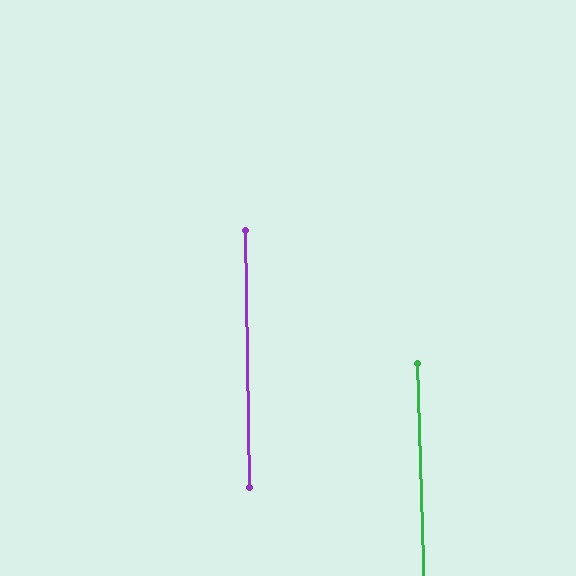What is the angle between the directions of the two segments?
Approximately 1 degree.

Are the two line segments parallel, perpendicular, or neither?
Parallel — their directions differ by only 1.1°.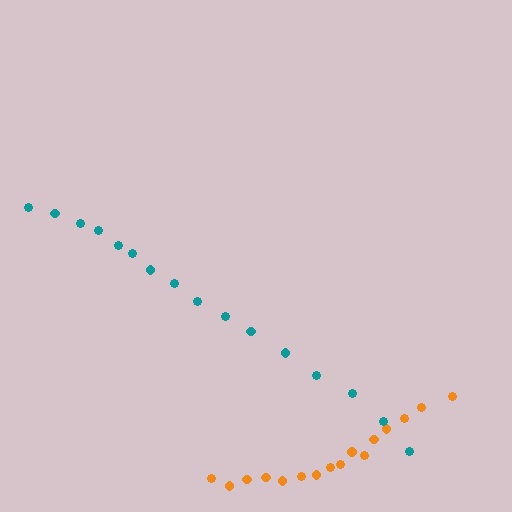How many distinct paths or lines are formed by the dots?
There are 2 distinct paths.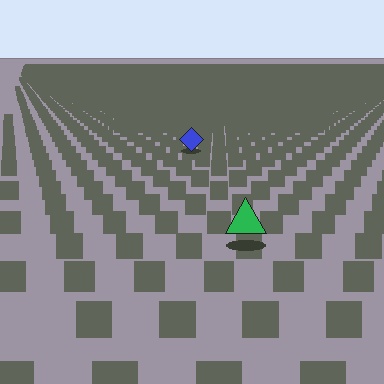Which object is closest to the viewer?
The green triangle is closest. The texture marks near it are larger and more spread out.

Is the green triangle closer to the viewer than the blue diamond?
Yes. The green triangle is closer — you can tell from the texture gradient: the ground texture is coarser near it.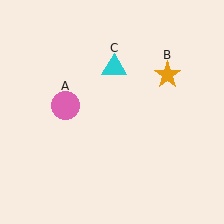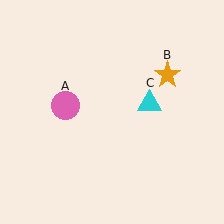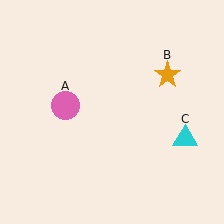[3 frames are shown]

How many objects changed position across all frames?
1 object changed position: cyan triangle (object C).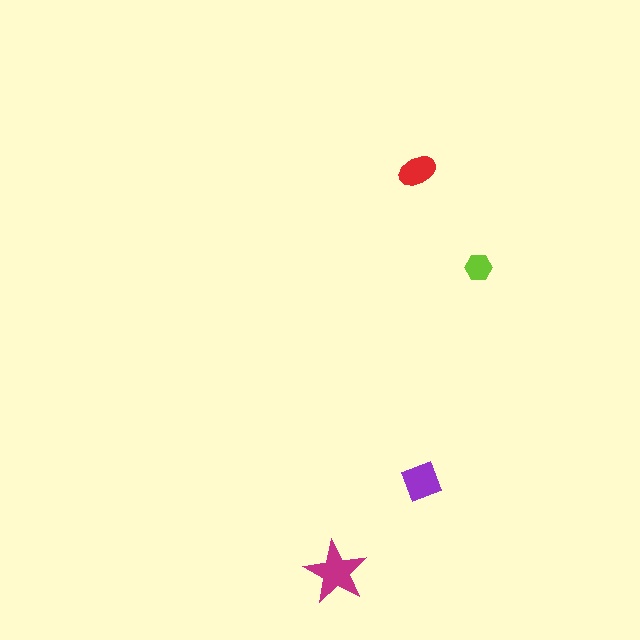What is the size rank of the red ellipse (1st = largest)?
3rd.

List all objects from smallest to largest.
The lime hexagon, the red ellipse, the purple diamond, the magenta star.